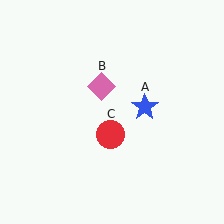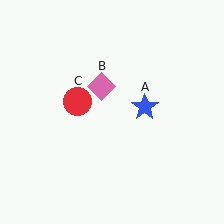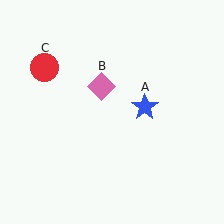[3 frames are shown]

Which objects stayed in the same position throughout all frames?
Blue star (object A) and pink diamond (object B) remained stationary.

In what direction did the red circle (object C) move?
The red circle (object C) moved up and to the left.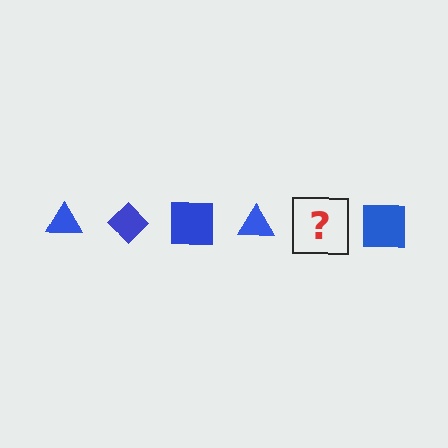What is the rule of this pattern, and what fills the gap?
The rule is that the pattern cycles through triangle, diamond, square shapes in blue. The gap should be filled with a blue diamond.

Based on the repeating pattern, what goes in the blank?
The blank should be a blue diamond.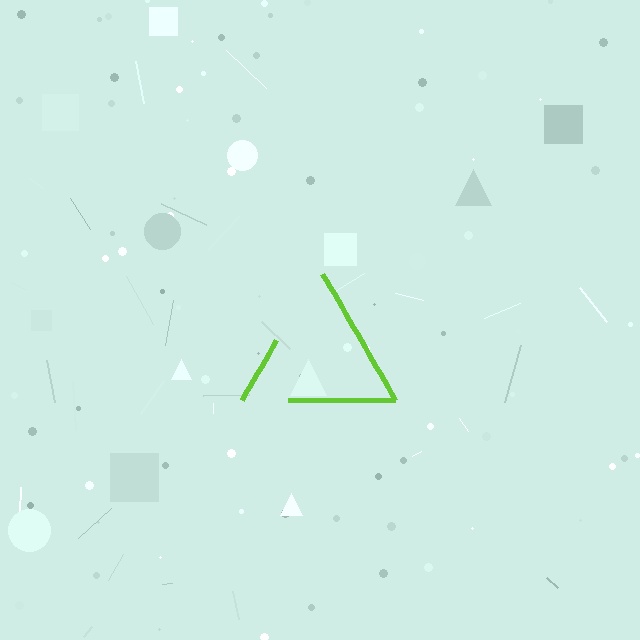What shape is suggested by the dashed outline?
The dashed outline suggests a triangle.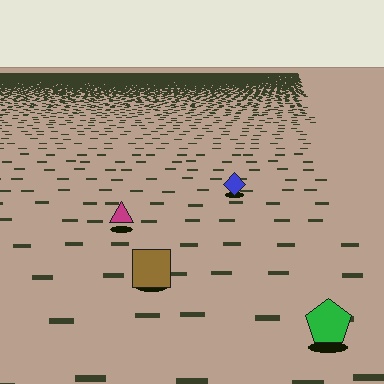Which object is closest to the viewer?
The green pentagon is closest. The texture marks near it are larger and more spread out.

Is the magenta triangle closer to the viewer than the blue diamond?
Yes. The magenta triangle is closer — you can tell from the texture gradient: the ground texture is coarser near it.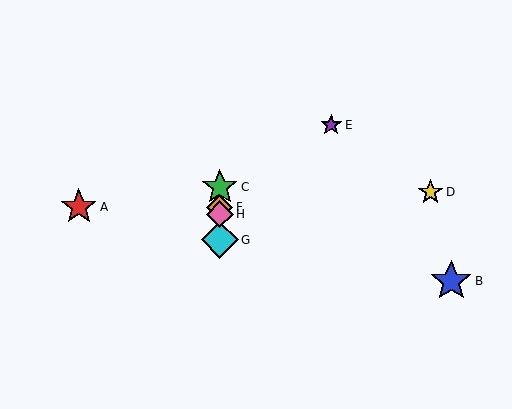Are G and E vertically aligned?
No, G is at x≈220 and E is at x≈331.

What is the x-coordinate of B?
Object B is at x≈451.